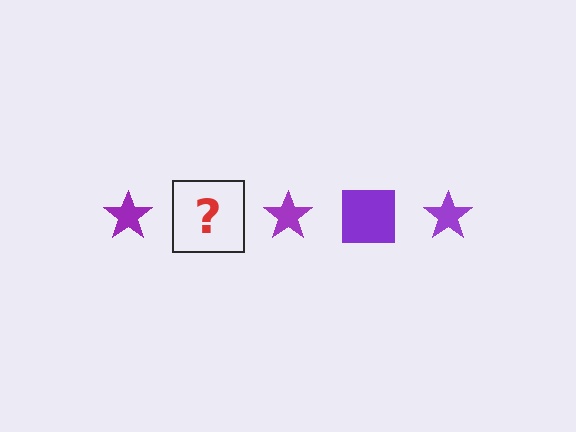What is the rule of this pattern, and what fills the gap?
The rule is that the pattern cycles through star, square shapes in purple. The gap should be filled with a purple square.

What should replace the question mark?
The question mark should be replaced with a purple square.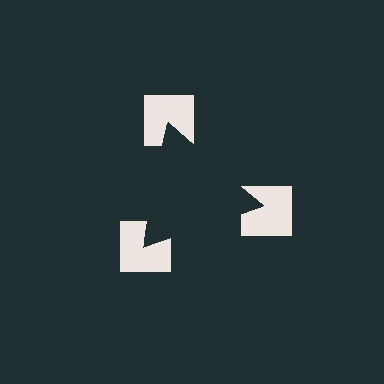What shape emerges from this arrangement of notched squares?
An illusory triangle — its edges are inferred from the aligned wedge cuts in the notched squares, not physically drawn.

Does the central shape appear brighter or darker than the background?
It typically appears slightly darker than the background, even though no actual brightness change is drawn.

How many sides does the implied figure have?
3 sides.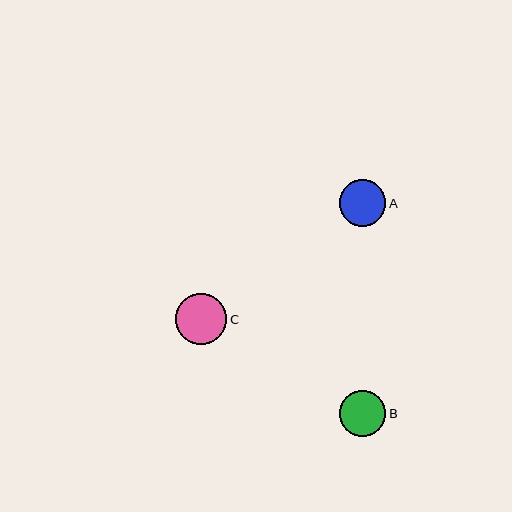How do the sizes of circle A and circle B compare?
Circle A and circle B are approximately the same size.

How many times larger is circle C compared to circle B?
Circle C is approximately 1.1 times the size of circle B.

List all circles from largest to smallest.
From largest to smallest: C, A, B.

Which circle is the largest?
Circle C is the largest with a size of approximately 51 pixels.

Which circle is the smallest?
Circle B is the smallest with a size of approximately 46 pixels.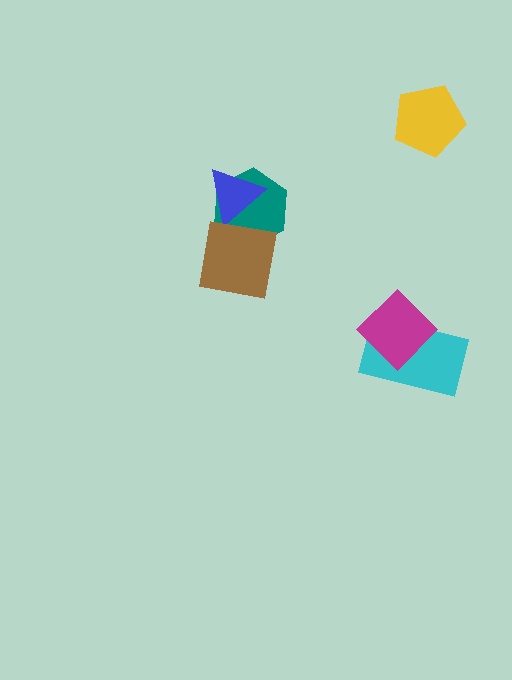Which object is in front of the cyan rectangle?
The magenta diamond is in front of the cyan rectangle.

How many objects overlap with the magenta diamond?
1 object overlaps with the magenta diamond.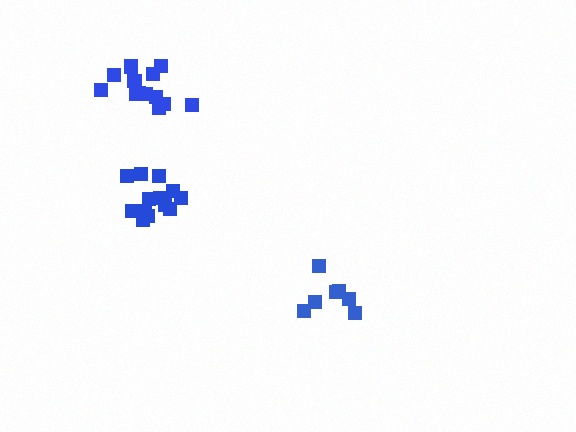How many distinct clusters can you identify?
There are 3 distinct clusters.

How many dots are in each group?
Group 1: 7 dots, Group 2: 13 dots, Group 3: 13 dots (33 total).